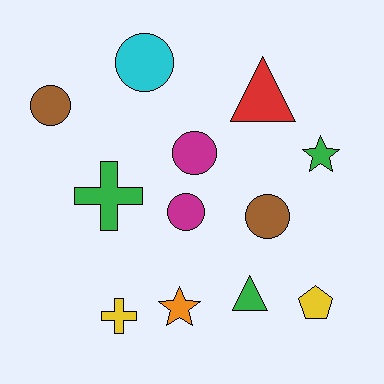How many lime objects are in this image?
There are no lime objects.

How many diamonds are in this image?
There are no diamonds.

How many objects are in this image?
There are 12 objects.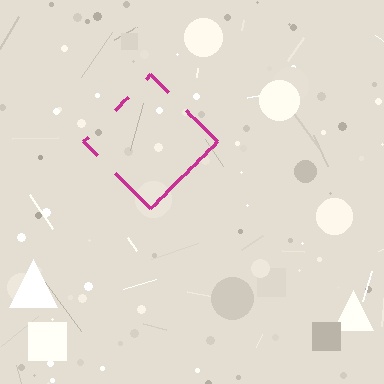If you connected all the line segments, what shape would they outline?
They would outline a diamond.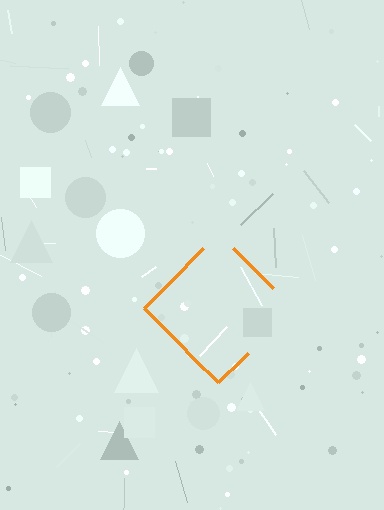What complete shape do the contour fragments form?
The contour fragments form a diamond.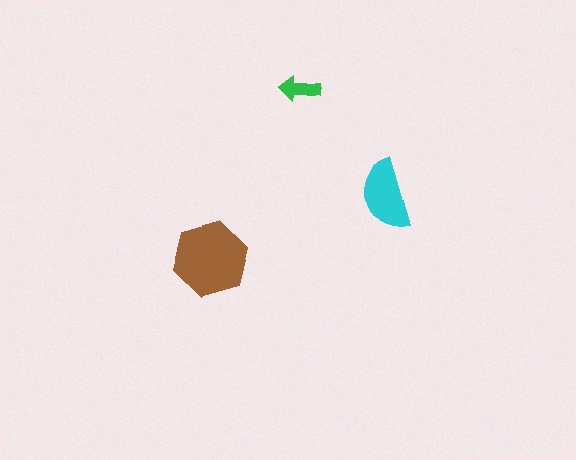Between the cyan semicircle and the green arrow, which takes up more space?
The cyan semicircle.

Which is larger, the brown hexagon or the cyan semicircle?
The brown hexagon.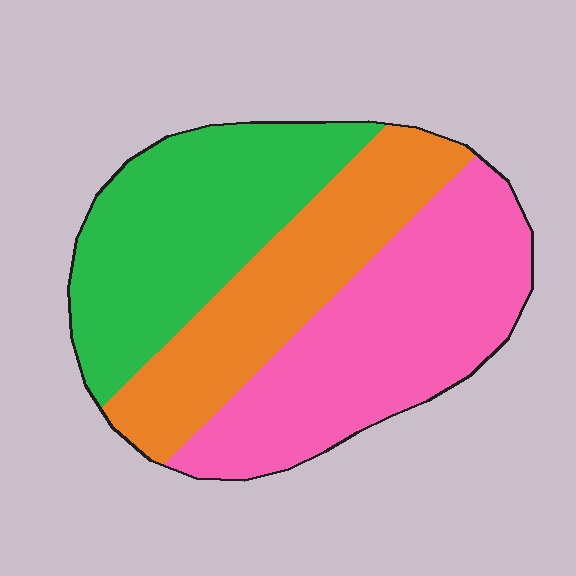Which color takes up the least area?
Orange, at roughly 30%.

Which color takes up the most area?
Pink, at roughly 40%.